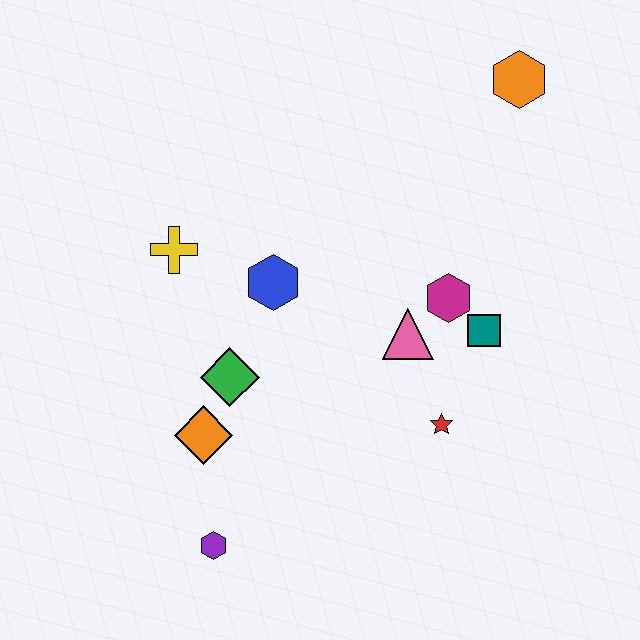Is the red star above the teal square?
No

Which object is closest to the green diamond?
The orange diamond is closest to the green diamond.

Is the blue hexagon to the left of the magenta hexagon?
Yes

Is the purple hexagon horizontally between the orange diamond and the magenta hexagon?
Yes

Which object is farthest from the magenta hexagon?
The purple hexagon is farthest from the magenta hexagon.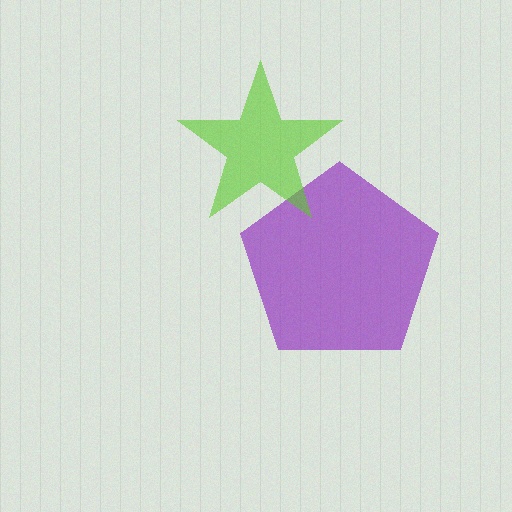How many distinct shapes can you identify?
There are 2 distinct shapes: a purple pentagon, a lime star.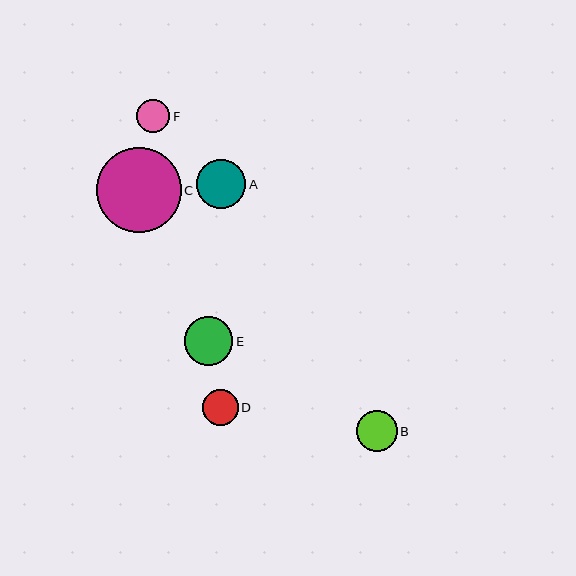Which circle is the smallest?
Circle F is the smallest with a size of approximately 33 pixels.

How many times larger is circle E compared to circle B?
Circle E is approximately 1.2 times the size of circle B.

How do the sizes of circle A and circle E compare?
Circle A and circle E are approximately the same size.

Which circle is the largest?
Circle C is the largest with a size of approximately 85 pixels.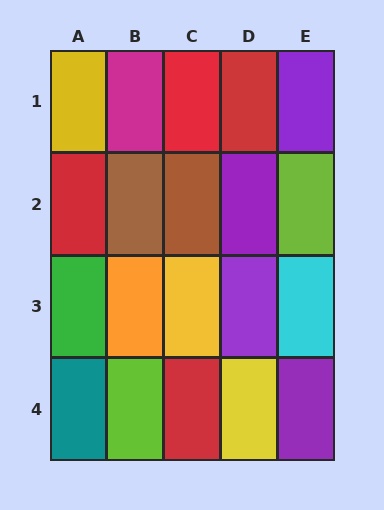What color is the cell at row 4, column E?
Purple.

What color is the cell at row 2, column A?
Red.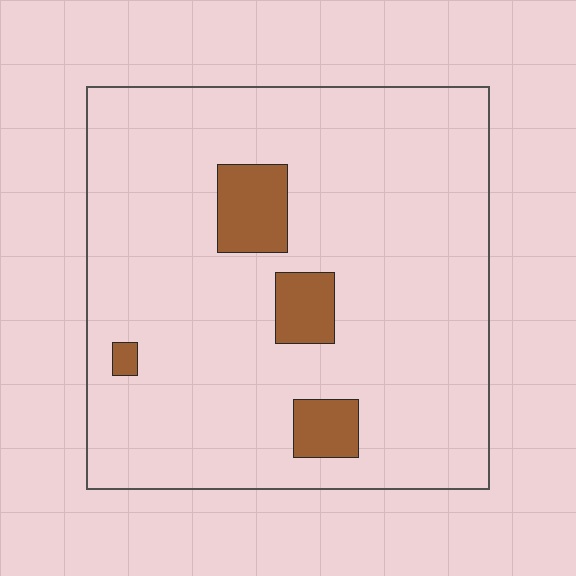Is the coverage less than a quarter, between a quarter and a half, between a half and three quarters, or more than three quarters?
Less than a quarter.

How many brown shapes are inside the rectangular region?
4.